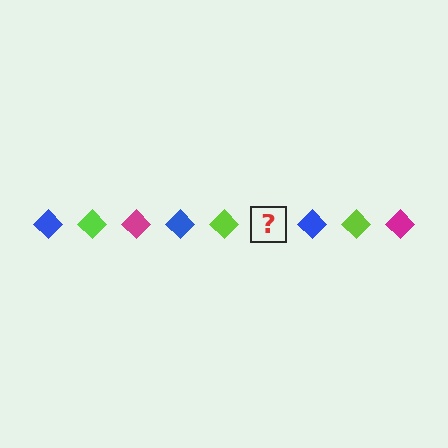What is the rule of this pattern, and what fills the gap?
The rule is that the pattern cycles through blue, lime, magenta diamonds. The gap should be filled with a magenta diamond.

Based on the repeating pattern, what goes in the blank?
The blank should be a magenta diamond.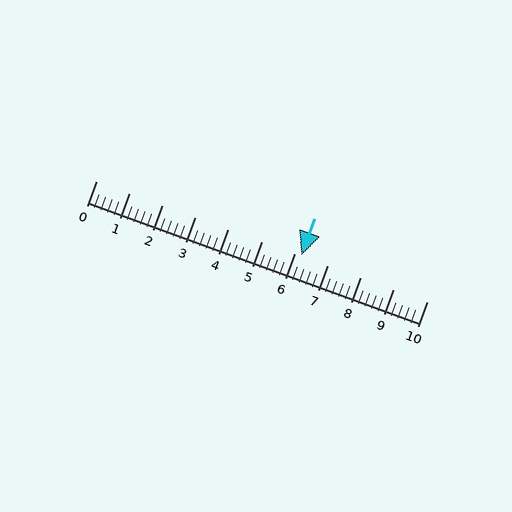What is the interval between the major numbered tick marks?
The major tick marks are spaced 1 units apart.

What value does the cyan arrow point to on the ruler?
The cyan arrow points to approximately 6.2.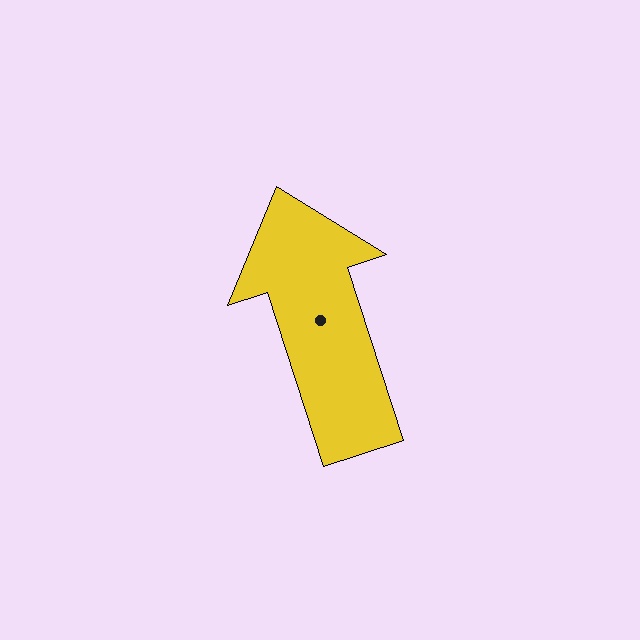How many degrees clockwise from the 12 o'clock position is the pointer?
Approximately 342 degrees.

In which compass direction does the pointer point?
North.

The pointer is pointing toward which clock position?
Roughly 11 o'clock.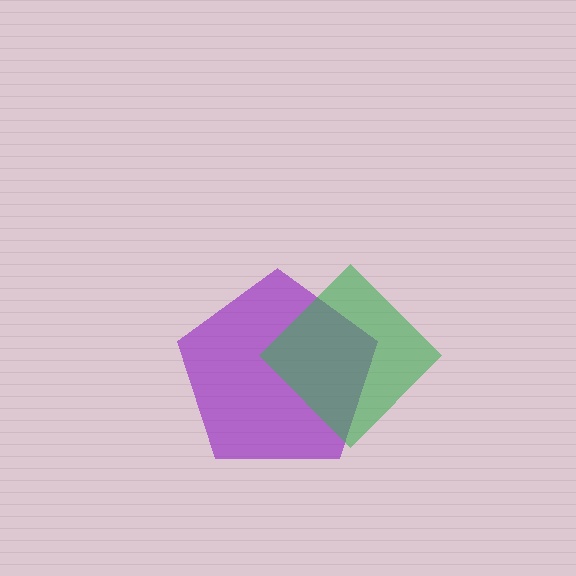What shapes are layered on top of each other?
The layered shapes are: a purple pentagon, a green diamond.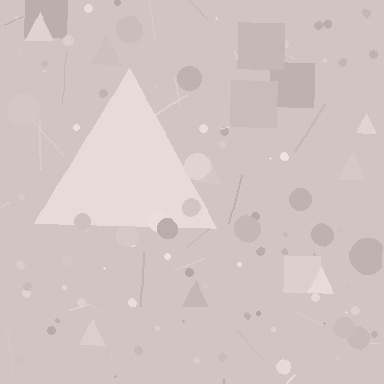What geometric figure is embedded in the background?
A triangle is embedded in the background.